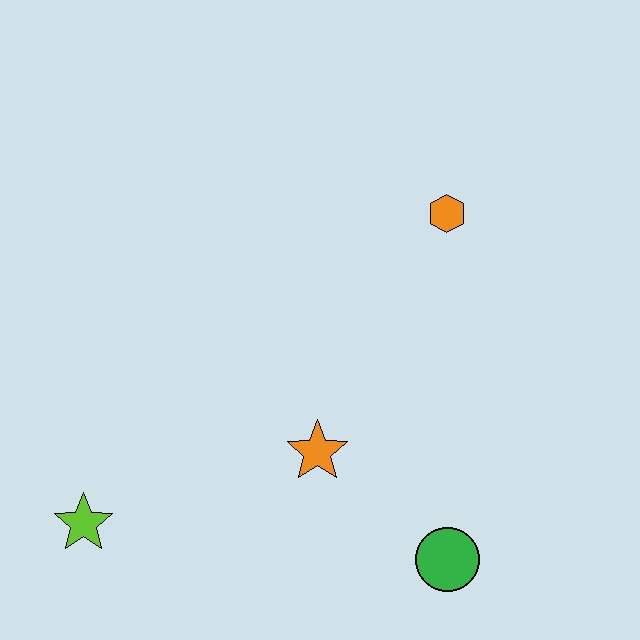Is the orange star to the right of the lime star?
Yes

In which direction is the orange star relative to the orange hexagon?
The orange star is below the orange hexagon.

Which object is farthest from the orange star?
The orange hexagon is farthest from the orange star.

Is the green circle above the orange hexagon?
No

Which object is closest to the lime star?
The orange star is closest to the lime star.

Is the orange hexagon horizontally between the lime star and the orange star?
No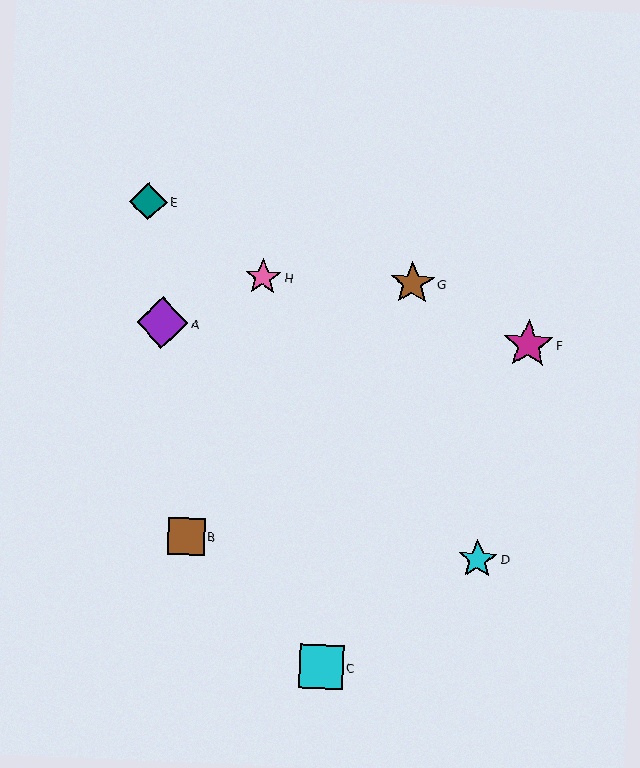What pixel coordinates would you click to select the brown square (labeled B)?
Click at (186, 536) to select the brown square B.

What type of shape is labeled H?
Shape H is a pink star.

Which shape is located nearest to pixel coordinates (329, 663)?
The cyan square (labeled C) at (321, 667) is nearest to that location.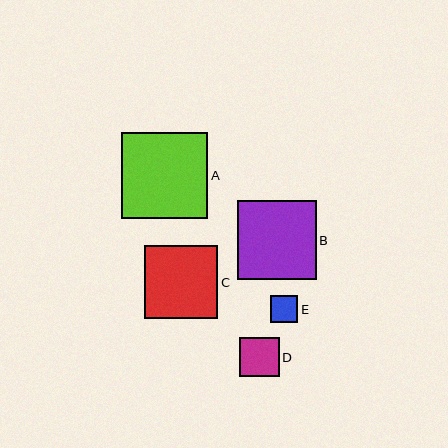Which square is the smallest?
Square E is the smallest with a size of approximately 27 pixels.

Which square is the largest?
Square A is the largest with a size of approximately 86 pixels.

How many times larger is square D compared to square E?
Square D is approximately 1.5 times the size of square E.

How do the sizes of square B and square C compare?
Square B and square C are approximately the same size.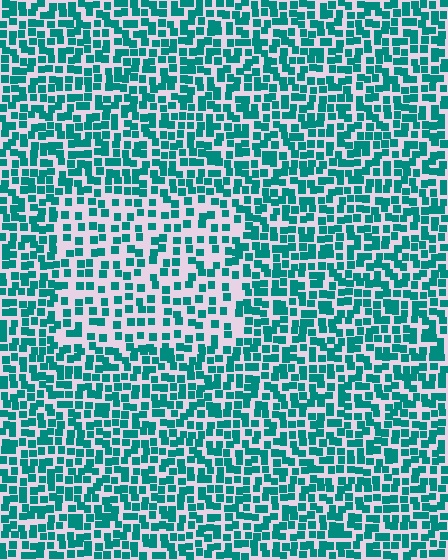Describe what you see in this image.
The image contains small teal elements arranged at two different densities. A rectangle-shaped region is visible where the elements are less densely packed than the surrounding area.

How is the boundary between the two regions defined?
The boundary is defined by a change in element density (approximately 1.7x ratio). All elements are the same color, size, and shape.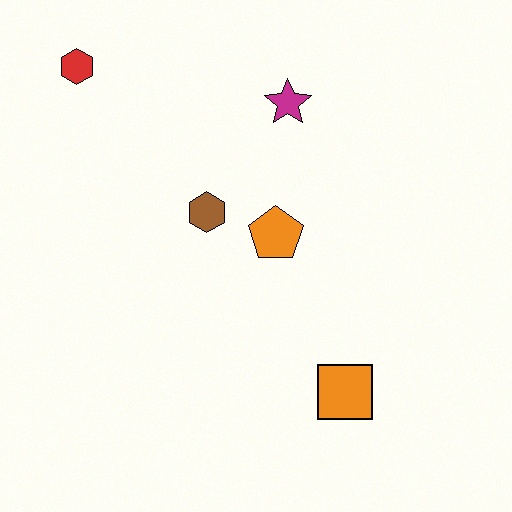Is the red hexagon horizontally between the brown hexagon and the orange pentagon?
No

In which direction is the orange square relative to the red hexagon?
The orange square is below the red hexagon.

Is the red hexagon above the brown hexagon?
Yes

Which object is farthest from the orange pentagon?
The red hexagon is farthest from the orange pentagon.